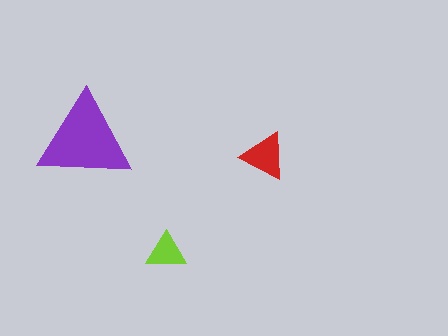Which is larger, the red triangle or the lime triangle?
The red one.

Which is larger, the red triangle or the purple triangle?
The purple one.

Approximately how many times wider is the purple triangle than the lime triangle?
About 2.5 times wider.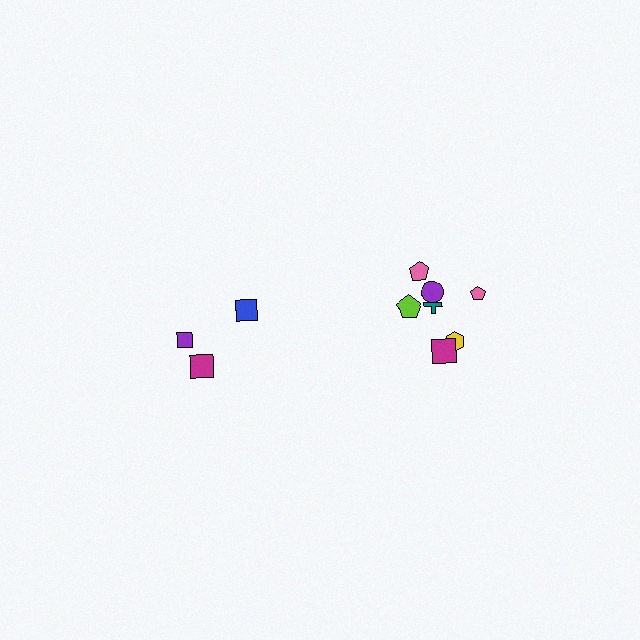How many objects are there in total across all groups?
There are 10 objects.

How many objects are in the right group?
There are 7 objects.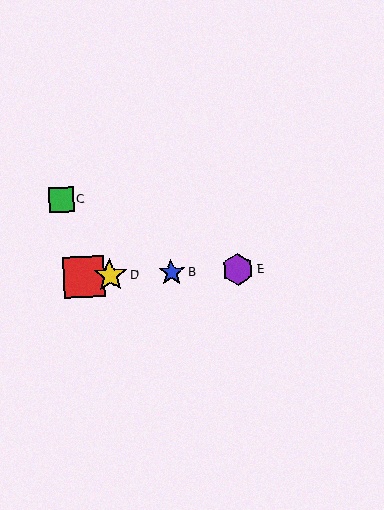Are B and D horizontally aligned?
Yes, both are at y≈273.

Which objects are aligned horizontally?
Objects A, B, D, E are aligned horizontally.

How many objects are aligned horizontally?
4 objects (A, B, D, E) are aligned horizontally.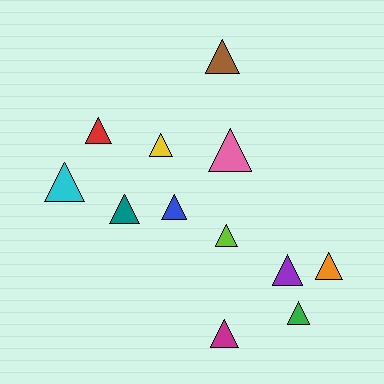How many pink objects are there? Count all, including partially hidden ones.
There is 1 pink object.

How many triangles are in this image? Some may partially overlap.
There are 12 triangles.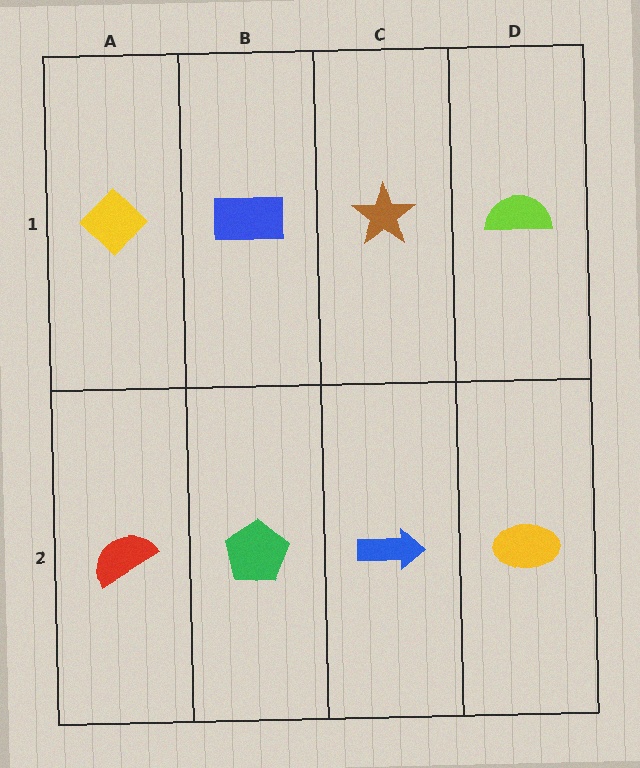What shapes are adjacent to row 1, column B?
A green pentagon (row 2, column B), a yellow diamond (row 1, column A), a brown star (row 1, column C).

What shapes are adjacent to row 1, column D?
A yellow ellipse (row 2, column D), a brown star (row 1, column C).